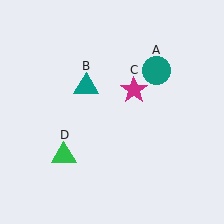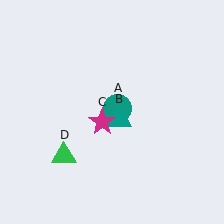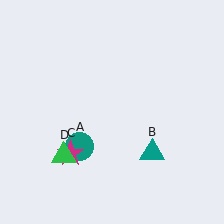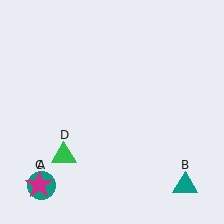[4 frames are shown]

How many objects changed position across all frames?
3 objects changed position: teal circle (object A), teal triangle (object B), magenta star (object C).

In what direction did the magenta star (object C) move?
The magenta star (object C) moved down and to the left.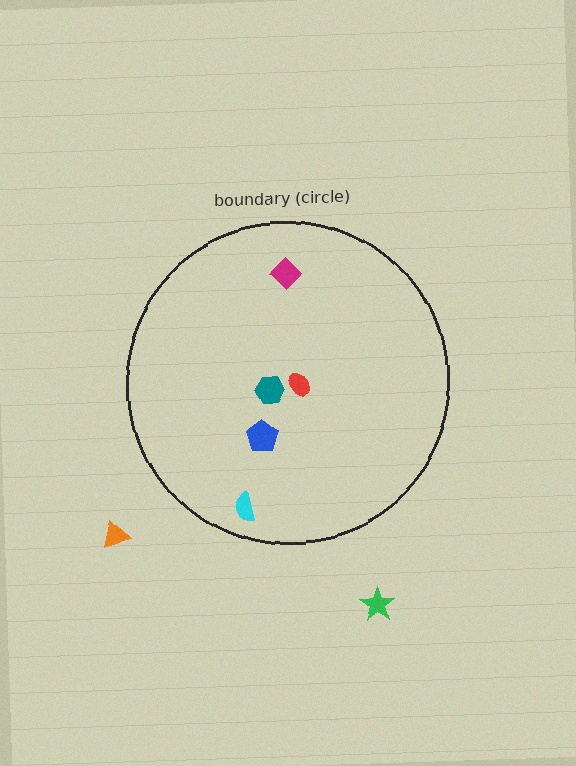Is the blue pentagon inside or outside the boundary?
Inside.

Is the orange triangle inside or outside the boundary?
Outside.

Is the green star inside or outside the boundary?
Outside.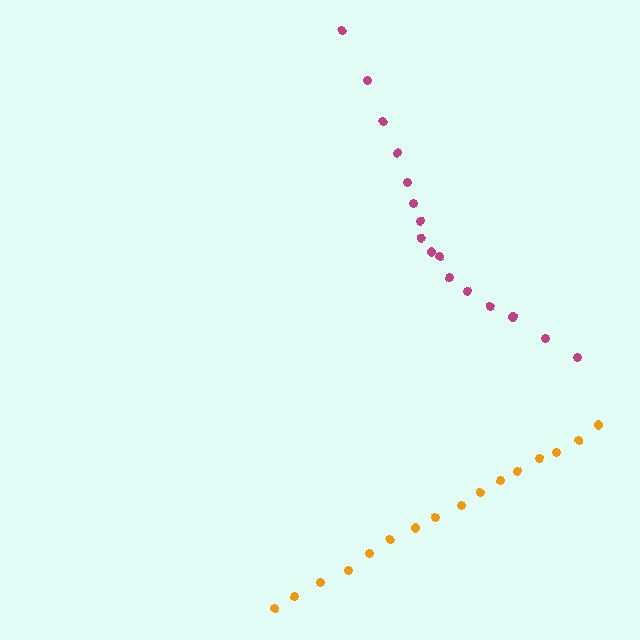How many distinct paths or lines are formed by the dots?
There are 2 distinct paths.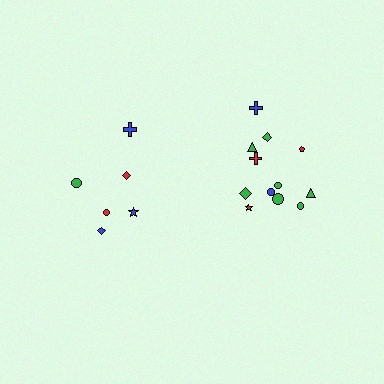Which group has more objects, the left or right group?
The right group.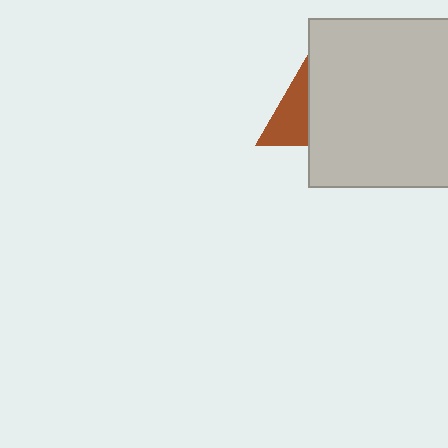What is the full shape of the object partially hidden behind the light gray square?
The partially hidden object is a brown triangle.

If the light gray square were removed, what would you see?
You would see the complete brown triangle.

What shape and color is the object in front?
The object in front is a light gray square.